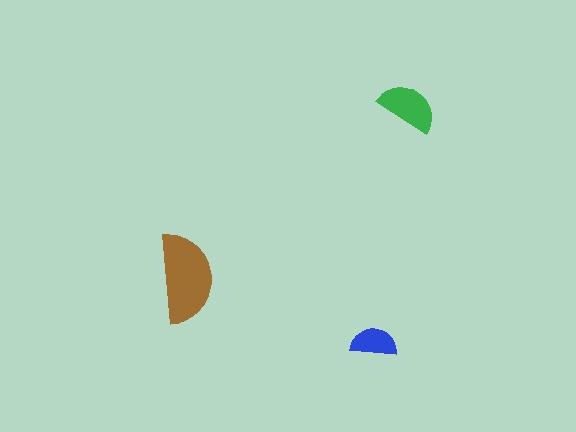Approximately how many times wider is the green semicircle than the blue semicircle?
About 1.5 times wider.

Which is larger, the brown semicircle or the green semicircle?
The brown one.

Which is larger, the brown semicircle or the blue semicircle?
The brown one.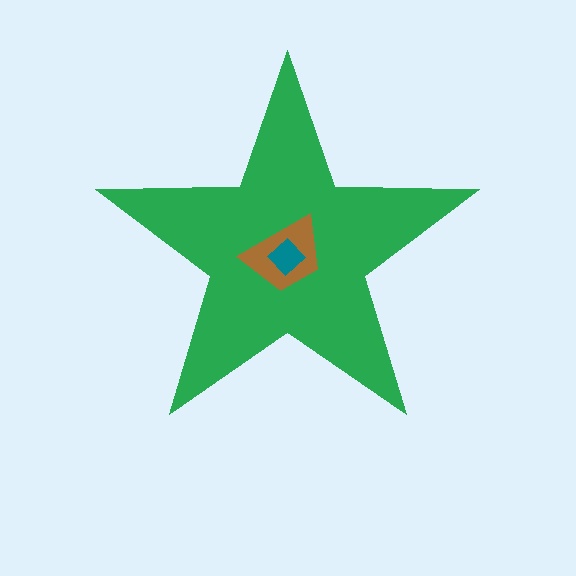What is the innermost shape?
The teal diamond.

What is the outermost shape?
The green star.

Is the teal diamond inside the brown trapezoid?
Yes.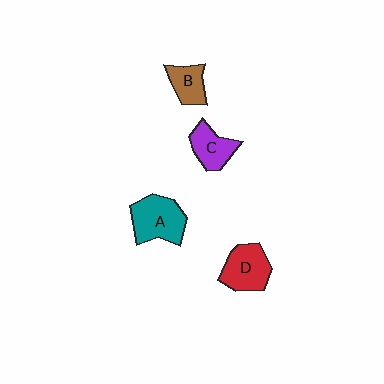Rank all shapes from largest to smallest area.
From largest to smallest: A (teal), D (red), C (purple), B (brown).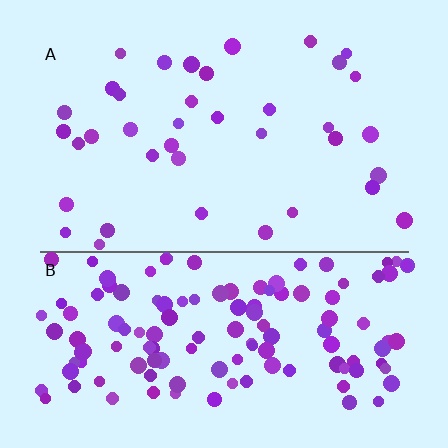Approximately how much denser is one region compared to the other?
Approximately 3.5× — region B over region A.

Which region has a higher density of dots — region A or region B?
B (the bottom).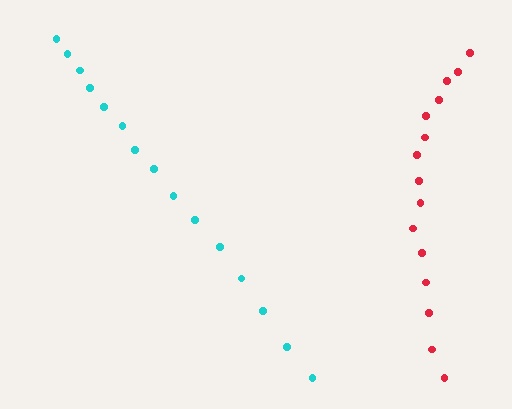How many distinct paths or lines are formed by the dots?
There are 2 distinct paths.